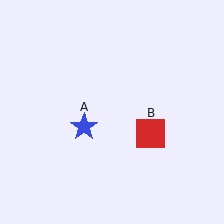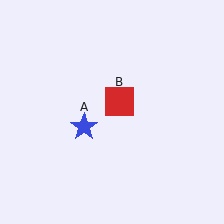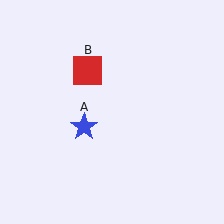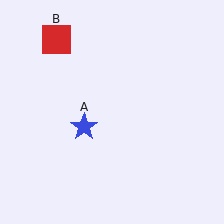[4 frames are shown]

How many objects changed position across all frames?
1 object changed position: red square (object B).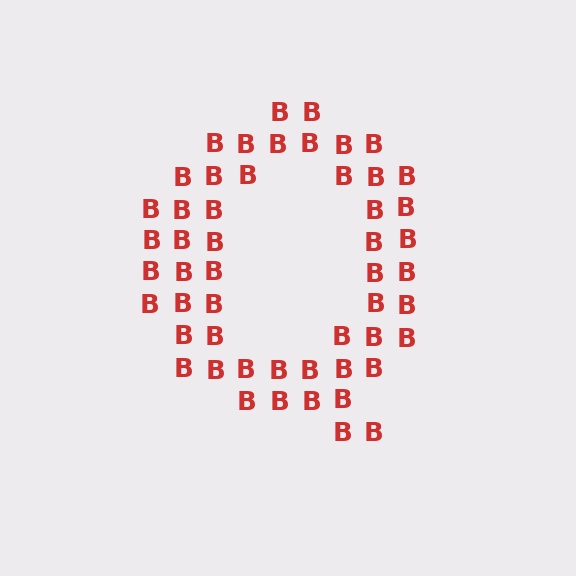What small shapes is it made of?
It is made of small letter B's.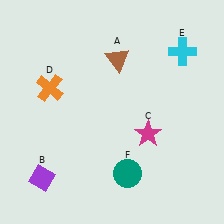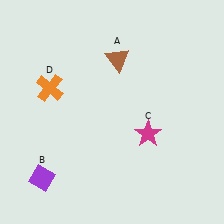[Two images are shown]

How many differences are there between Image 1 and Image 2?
There are 2 differences between the two images.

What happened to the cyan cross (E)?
The cyan cross (E) was removed in Image 2. It was in the top-right area of Image 1.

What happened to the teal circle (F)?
The teal circle (F) was removed in Image 2. It was in the bottom-right area of Image 1.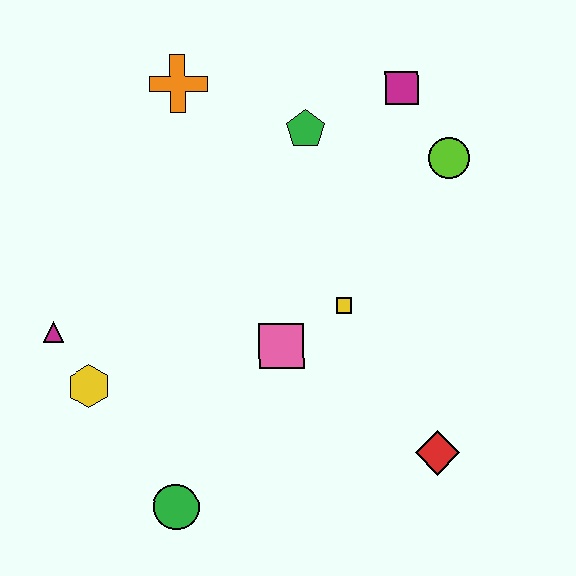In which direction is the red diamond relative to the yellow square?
The red diamond is below the yellow square.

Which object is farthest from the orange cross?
The red diamond is farthest from the orange cross.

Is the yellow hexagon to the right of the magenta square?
No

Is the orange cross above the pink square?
Yes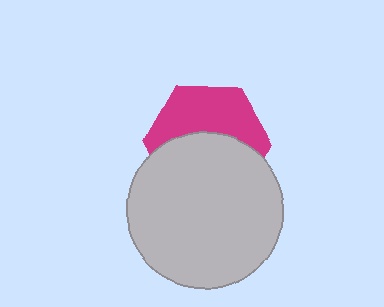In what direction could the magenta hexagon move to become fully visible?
The magenta hexagon could move up. That would shift it out from behind the light gray circle entirely.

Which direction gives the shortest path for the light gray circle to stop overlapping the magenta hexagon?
Moving down gives the shortest separation.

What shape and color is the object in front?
The object in front is a light gray circle.